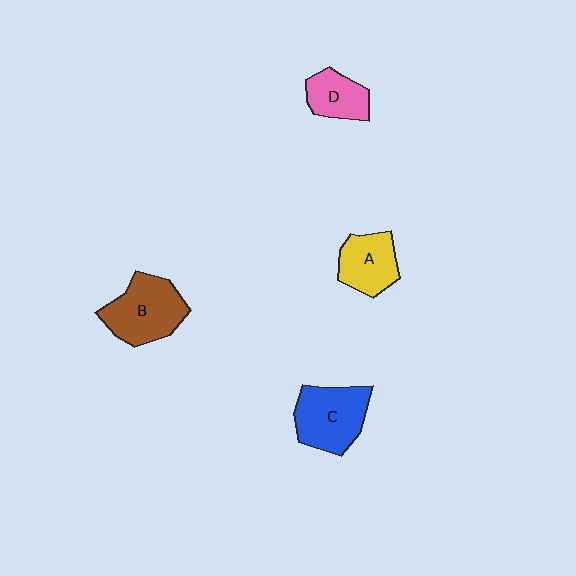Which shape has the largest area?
Shape B (brown).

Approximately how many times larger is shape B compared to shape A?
Approximately 1.4 times.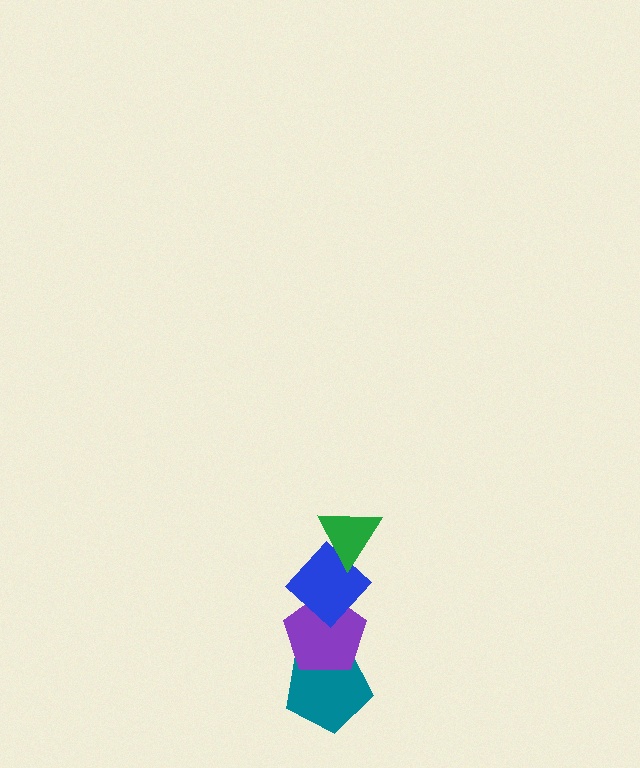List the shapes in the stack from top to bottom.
From top to bottom: the green triangle, the blue diamond, the purple pentagon, the teal pentagon.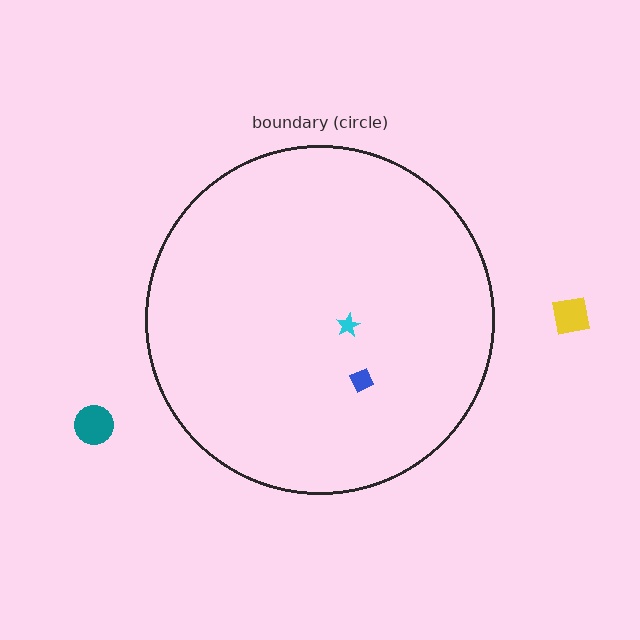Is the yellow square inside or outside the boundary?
Outside.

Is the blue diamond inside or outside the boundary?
Inside.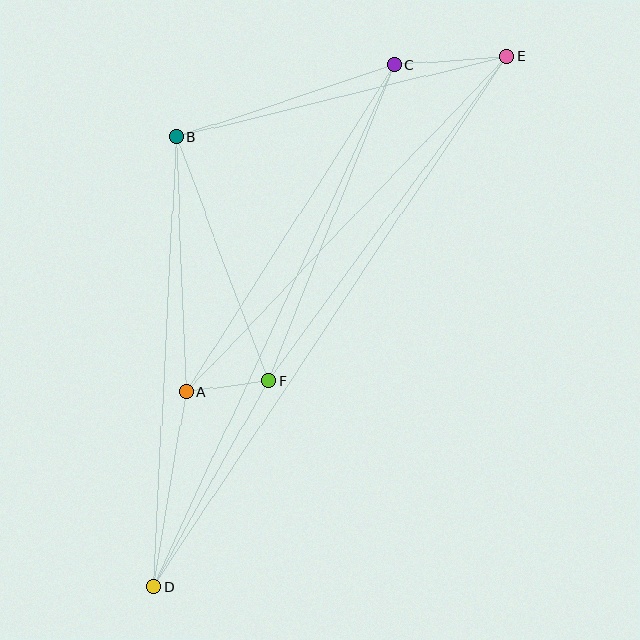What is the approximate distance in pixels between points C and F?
The distance between C and F is approximately 340 pixels.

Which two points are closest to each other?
Points A and F are closest to each other.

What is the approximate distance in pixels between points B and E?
The distance between B and E is approximately 341 pixels.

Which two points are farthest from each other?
Points D and E are farthest from each other.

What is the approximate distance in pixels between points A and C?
The distance between A and C is approximately 388 pixels.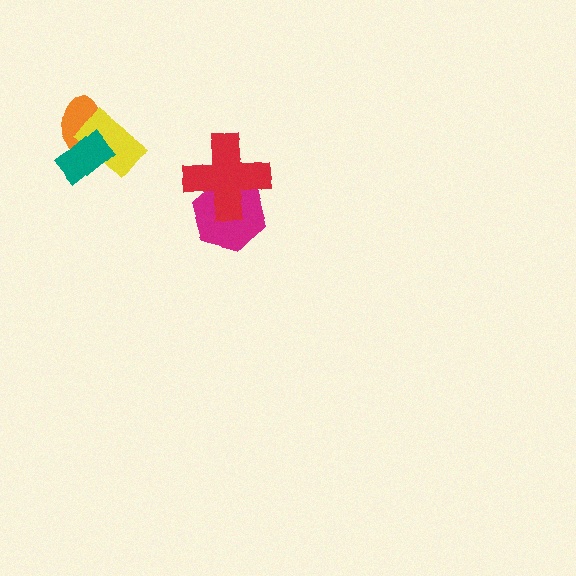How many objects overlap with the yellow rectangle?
2 objects overlap with the yellow rectangle.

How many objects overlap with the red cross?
1 object overlaps with the red cross.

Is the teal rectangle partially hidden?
No, no other shape covers it.